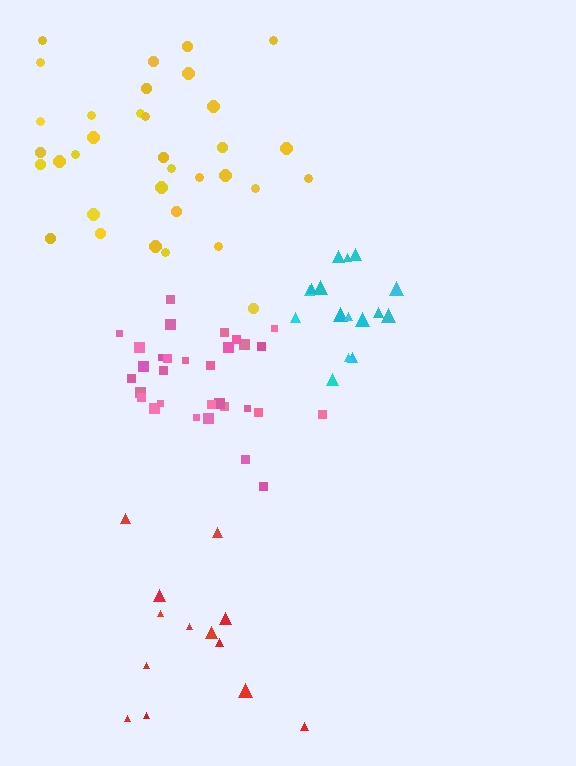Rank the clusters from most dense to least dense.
pink, cyan, yellow, red.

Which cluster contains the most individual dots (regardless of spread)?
Yellow (34).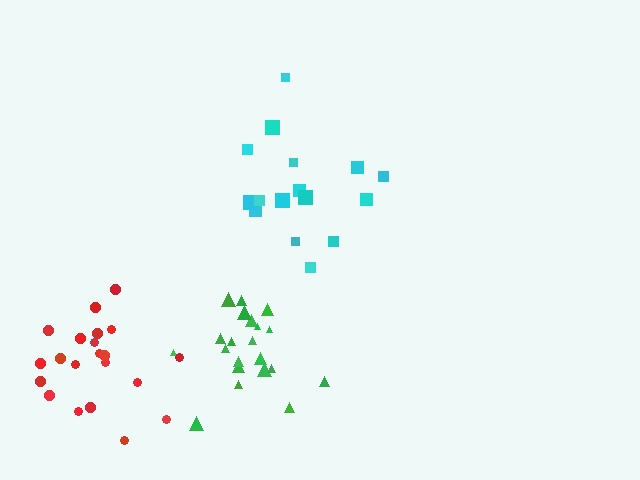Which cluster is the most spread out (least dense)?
Red.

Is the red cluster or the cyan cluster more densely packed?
Cyan.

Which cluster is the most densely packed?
Green.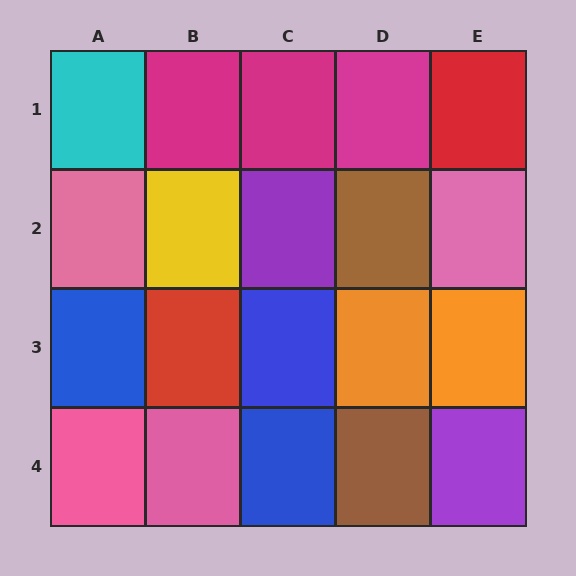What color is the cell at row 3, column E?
Orange.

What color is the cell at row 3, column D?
Orange.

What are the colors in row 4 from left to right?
Pink, pink, blue, brown, purple.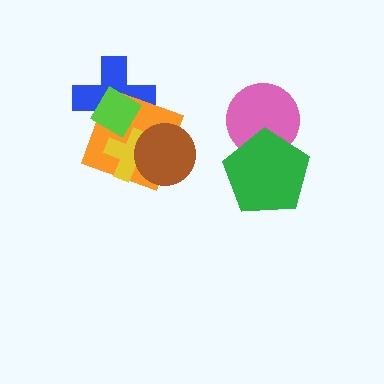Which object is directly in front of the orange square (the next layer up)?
The yellow cross is directly in front of the orange square.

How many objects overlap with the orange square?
4 objects overlap with the orange square.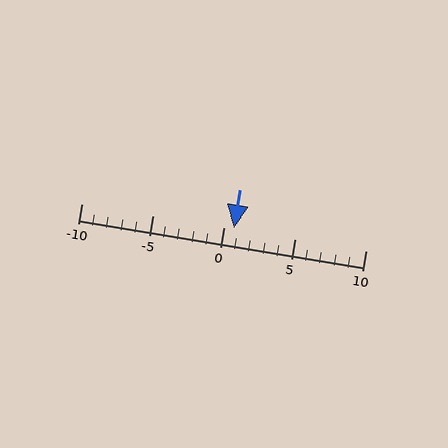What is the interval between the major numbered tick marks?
The major tick marks are spaced 5 units apart.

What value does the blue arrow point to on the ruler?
The blue arrow points to approximately 1.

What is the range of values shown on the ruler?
The ruler shows values from -10 to 10.